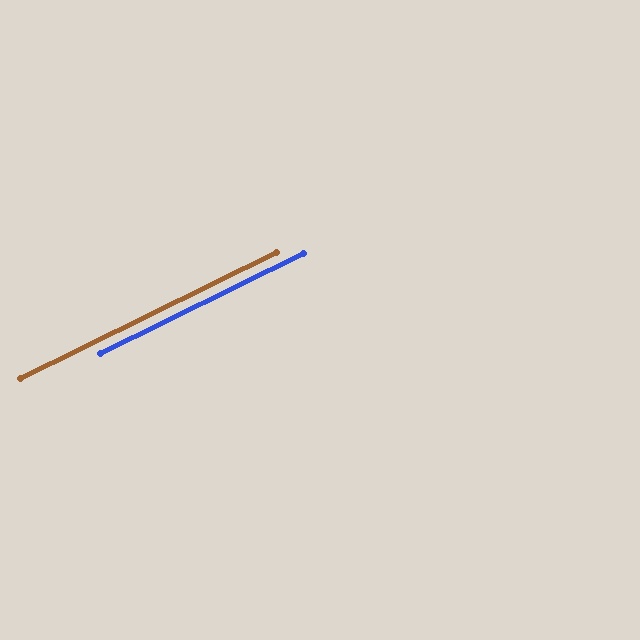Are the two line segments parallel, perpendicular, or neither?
Parallel — their directions differ by only 0.1°.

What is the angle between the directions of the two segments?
Approximately 0 degrees.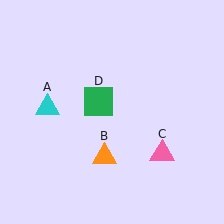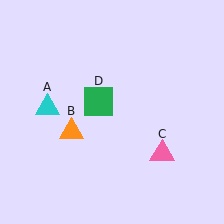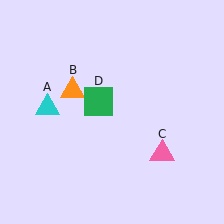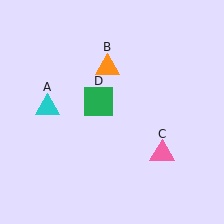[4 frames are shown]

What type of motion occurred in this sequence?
The orange triangle (object B) rotated clockwise around the center of the scene.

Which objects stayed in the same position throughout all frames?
Cyan triangle (object A) and pink triangle (object C) and green square (object D) remained stationary.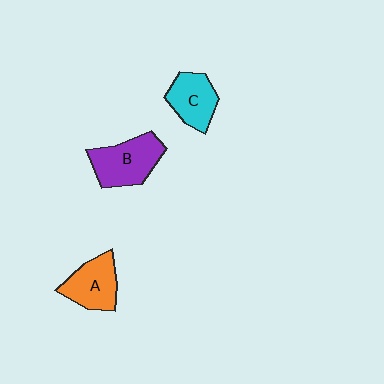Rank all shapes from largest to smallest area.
From largest to smallest: B (purple), A (orange), C (cyan).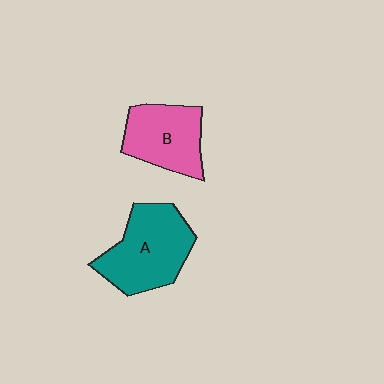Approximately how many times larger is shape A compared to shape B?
Approximately 1.3 times.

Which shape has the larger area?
Shape A (teal).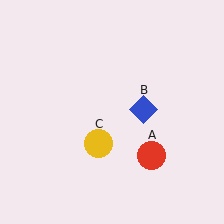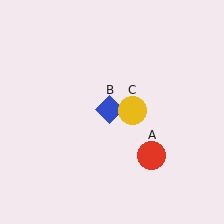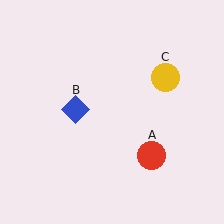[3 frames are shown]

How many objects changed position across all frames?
2 objects changed position: blue diamond (object B), yellow circle (object C).